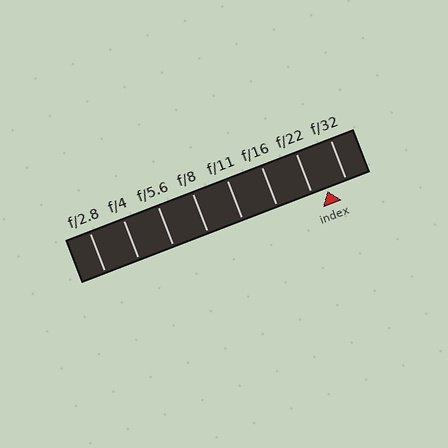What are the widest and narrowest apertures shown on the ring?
The widest aperture shown is f/2.8 and the narrowest is f/32.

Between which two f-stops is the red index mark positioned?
The index mark is between f/22 and f/32.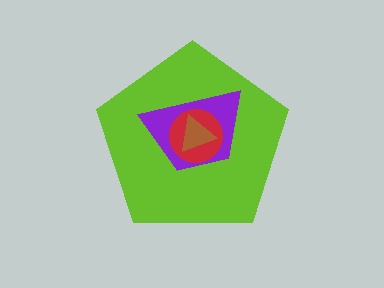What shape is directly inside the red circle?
The brown triangle.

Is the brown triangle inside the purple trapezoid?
Yes.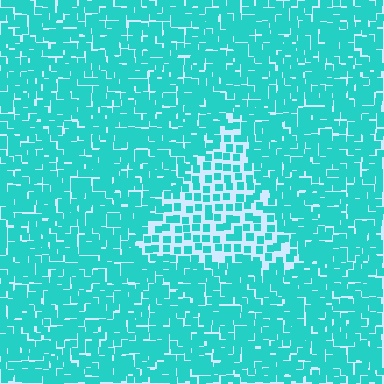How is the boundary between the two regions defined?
The boundary is defined by a change in element density (approximately 2.0x ratio). All elements are the same color, size, and shape.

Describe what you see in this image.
The image contains small cyan elements arranged at two different densities. A triangle-shaped region is visible where the elements are less densely packed than the surrounding area.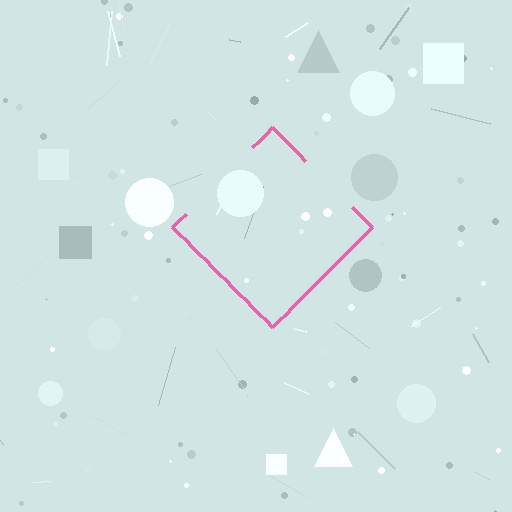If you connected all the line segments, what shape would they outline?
They would outline a diamond.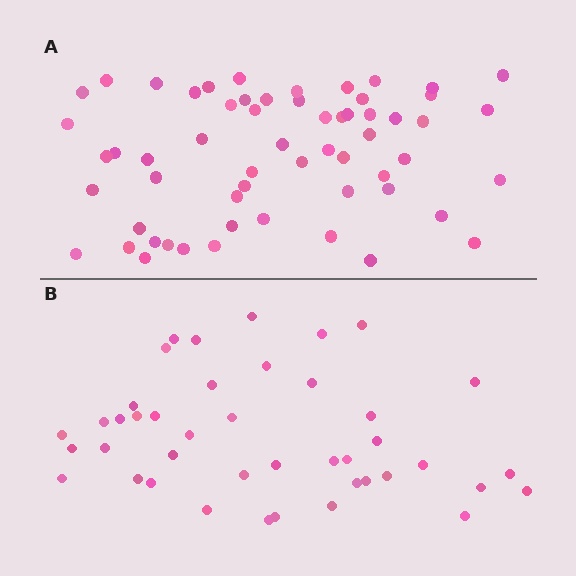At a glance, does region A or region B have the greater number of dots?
Region A (the top region) has more dots.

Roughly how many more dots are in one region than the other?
Region A has approximately 15 more dots than region B.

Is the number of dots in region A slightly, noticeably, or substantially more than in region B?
Region A has noticeably more, but not dramatically so. The ratio is roughly 1.4 to 1.